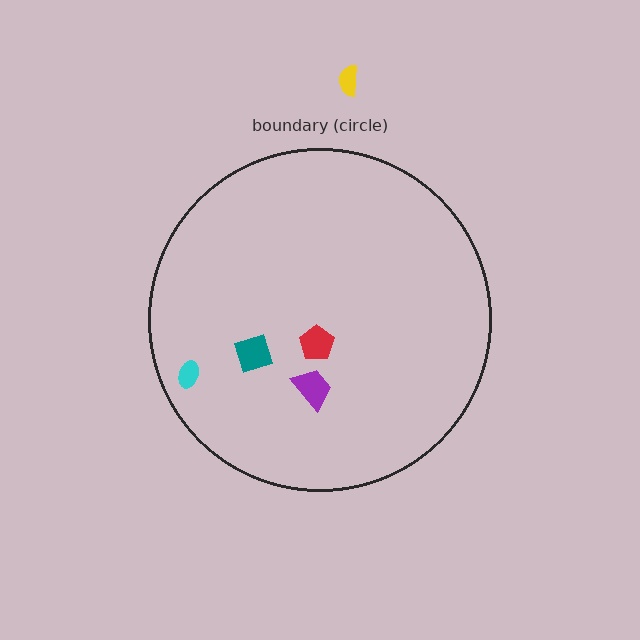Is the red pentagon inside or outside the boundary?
Inside.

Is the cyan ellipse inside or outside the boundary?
Inside.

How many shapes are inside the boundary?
4 inside, 1 outside.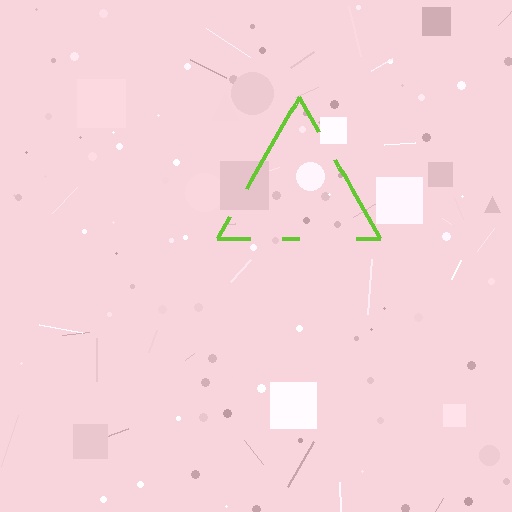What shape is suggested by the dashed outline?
The dashed outline suggests a triangle.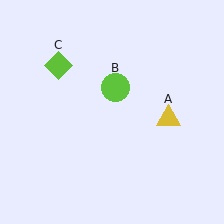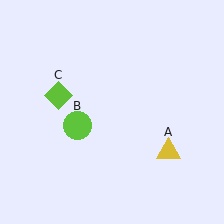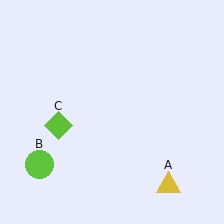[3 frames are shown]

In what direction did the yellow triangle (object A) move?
The yellow triangle (object A) moved down.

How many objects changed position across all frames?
3 objects changed position: yellow triangle (object A), lime circle (object B), lime diamond (object C).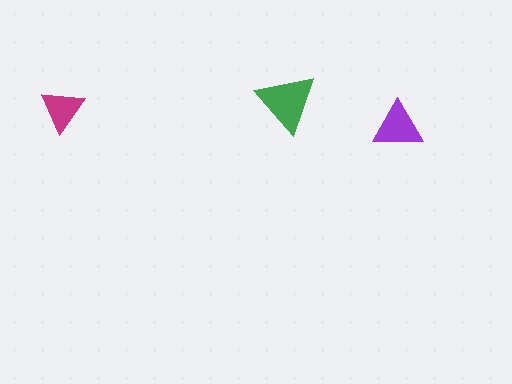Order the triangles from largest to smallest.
the green one, the purple one, the magenta one.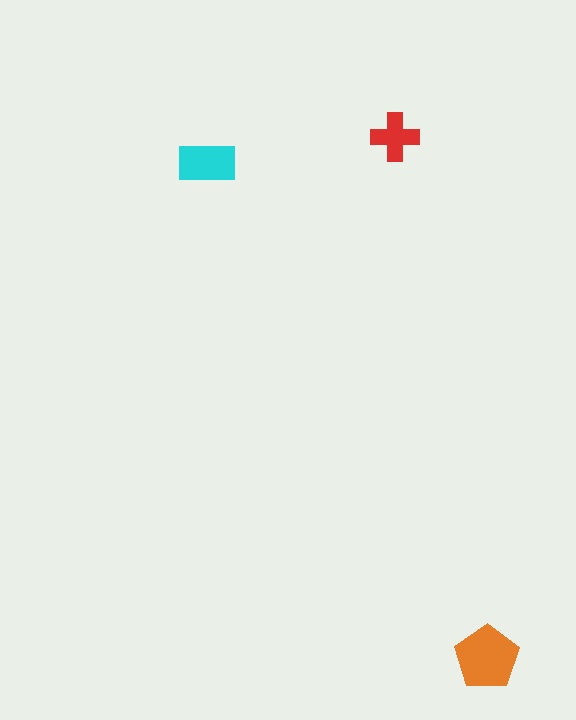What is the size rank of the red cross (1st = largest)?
3rd.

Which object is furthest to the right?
The orange pentagon is rightmost.